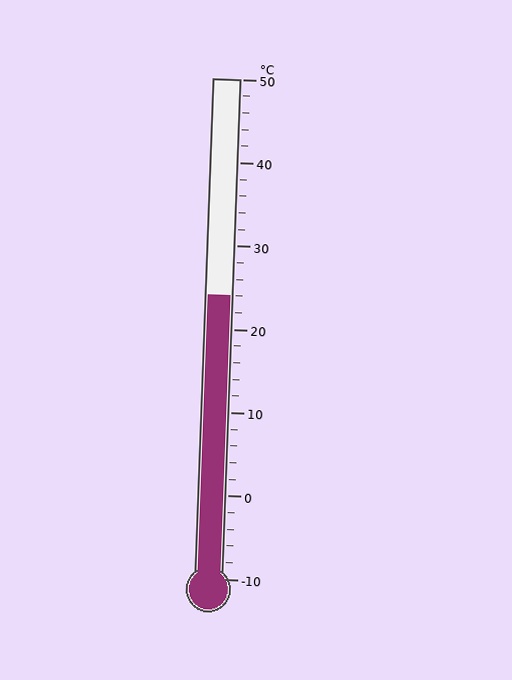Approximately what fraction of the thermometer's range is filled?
The thermometer is filled to approximately 55% of its range.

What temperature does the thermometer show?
The thermometer shows approximately 24°C.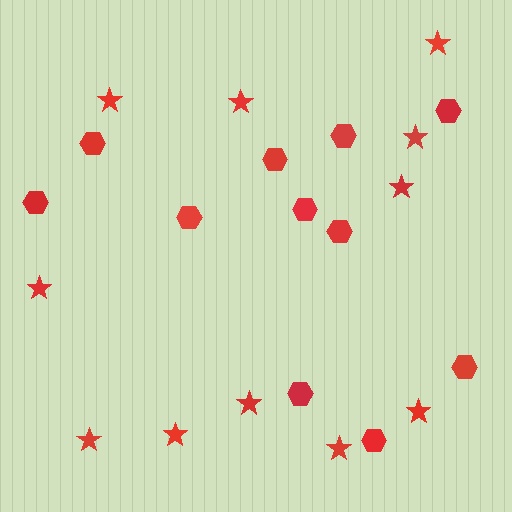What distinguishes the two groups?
There are 2 groups: one group of hexagons (11) and one group of stars (11).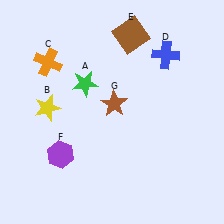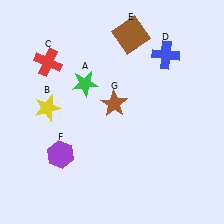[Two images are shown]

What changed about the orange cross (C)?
In Image 1, C is orange. In Image 2, it changed to red.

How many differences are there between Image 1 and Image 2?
There is 1 difference between the two images.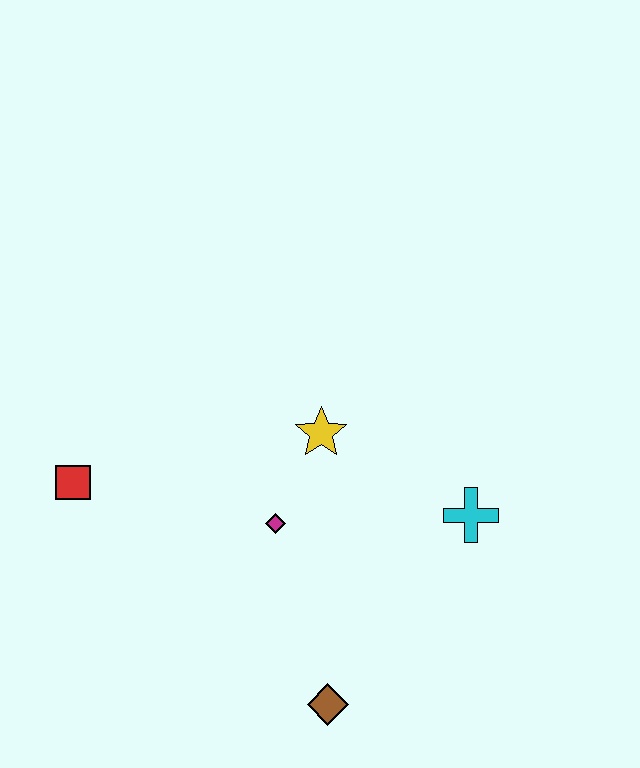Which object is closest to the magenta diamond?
The yellow star is closest to the magenta diamond.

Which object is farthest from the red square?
The cyan cross is farthest from the red square.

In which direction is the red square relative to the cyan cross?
The red square is to the left of the cyan cross.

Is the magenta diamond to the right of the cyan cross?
No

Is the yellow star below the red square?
No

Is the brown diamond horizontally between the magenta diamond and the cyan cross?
Yes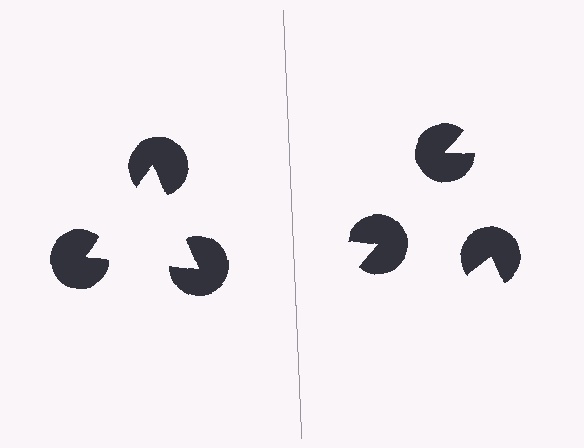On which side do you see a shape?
An illusory triangle appears on the left side. On the right side the wedge cuts are rotated, so no coherent shape forms.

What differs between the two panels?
The pac-man discs are positioned identically on both sides; only the wedge orientations differ. On the left they align to a triangle; on the right they are misaligned.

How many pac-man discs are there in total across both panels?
6 — 3 on each side.